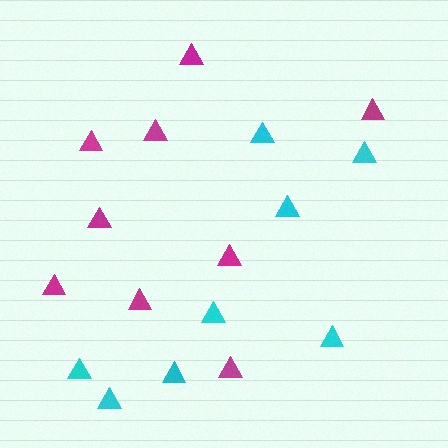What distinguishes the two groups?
There are 2 groups: one group of magenta triangles (9) and one group of cyan triangles (8).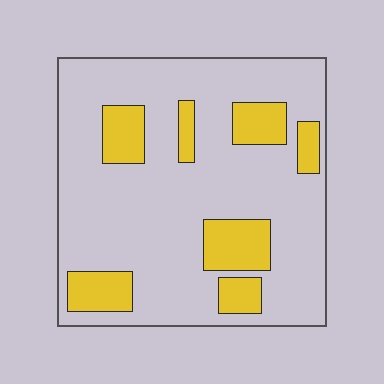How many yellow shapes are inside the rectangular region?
7.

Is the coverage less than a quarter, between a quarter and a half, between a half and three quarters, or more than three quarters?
Less than a quarter.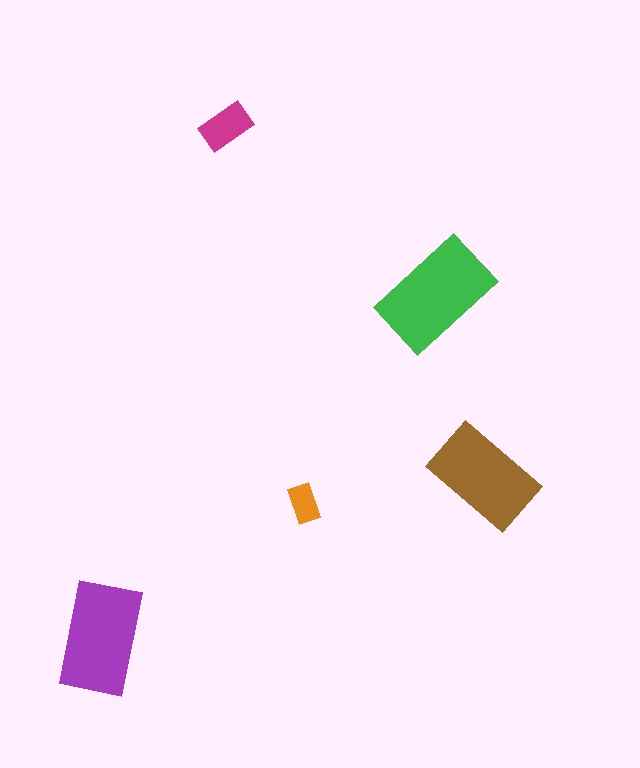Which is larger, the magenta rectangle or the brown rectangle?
The brown one.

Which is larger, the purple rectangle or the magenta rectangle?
The purple one.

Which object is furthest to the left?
The purple rectangle is leftmost.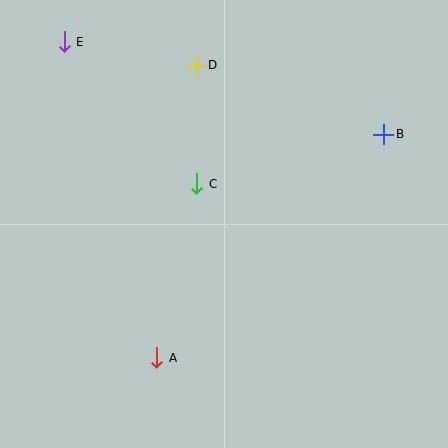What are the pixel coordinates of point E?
Point E is at (64, 42).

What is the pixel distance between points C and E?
The distance between C and E is 194 pixels.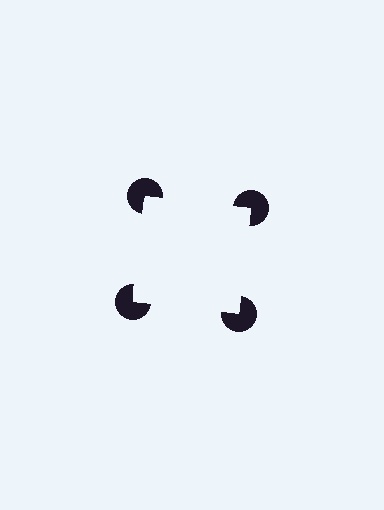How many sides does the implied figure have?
4 sides.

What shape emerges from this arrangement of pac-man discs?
An illusory square — its edges are inferred from the aligned wedge cuts in the pac-man discs, not physically drawn.